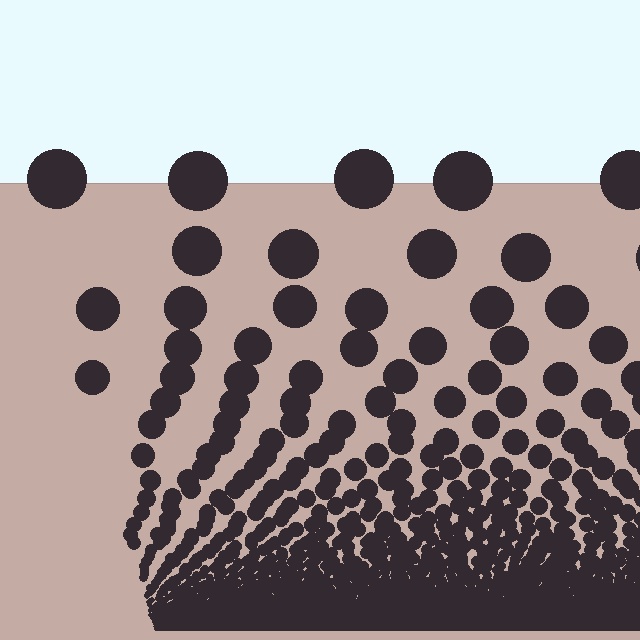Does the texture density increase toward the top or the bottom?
Density increases toward the bottom.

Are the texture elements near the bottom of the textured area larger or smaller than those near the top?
Smaller. The gradient is inverted — elements near the bottom are smaller and denser.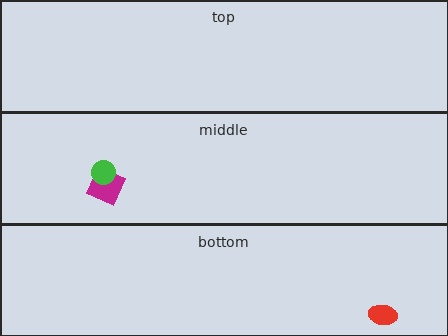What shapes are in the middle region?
The magenta square, the green circle.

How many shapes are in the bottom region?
1.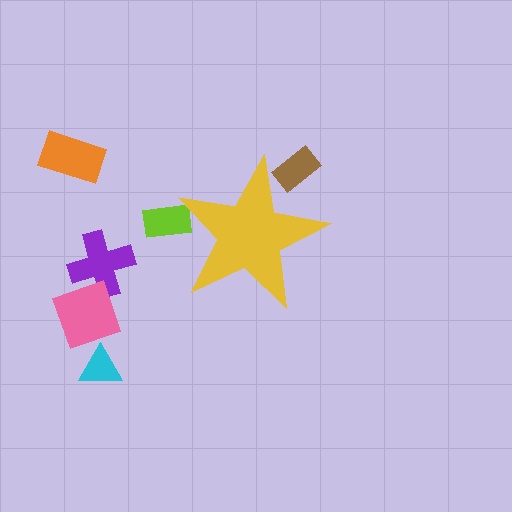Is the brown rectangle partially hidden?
Yes, the brown rectangle is partially hidden behind the yellow star.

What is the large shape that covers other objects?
A yellow star.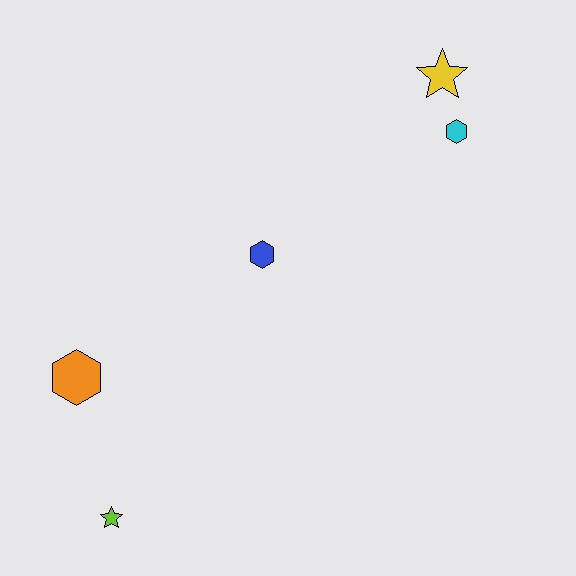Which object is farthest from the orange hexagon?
The yellow star is farthest from the orange hexagon.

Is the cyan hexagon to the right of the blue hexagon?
Yes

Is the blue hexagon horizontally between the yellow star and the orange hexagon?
Yes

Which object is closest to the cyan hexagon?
The yellow star is closest to the cyan hexagon.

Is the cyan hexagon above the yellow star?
No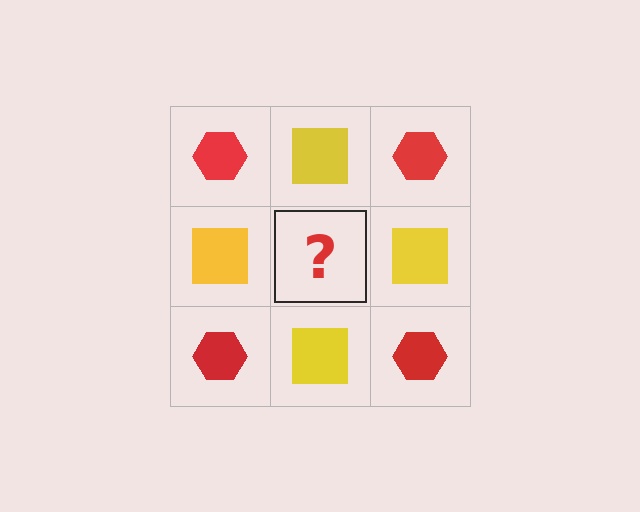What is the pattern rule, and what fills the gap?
The rule is that it alternates red hexagon and yellow square in a checkerboard pattern. The gap should be filled with a red hexagon.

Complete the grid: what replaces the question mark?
The question mark should be replaced with a red hexagon.